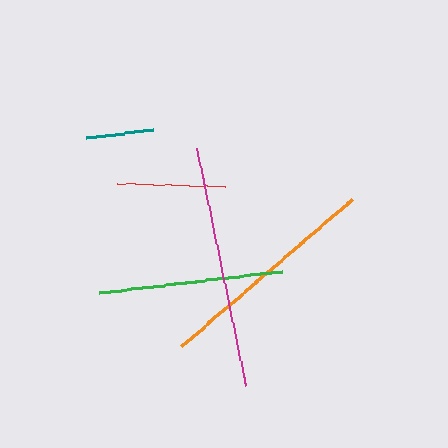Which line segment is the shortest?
The teal line is the shortest at approximately 67 pixels.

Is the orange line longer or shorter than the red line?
The orange line is longer than the red line.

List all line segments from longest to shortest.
From longest to shortest: magenta, orange, green, red, teal.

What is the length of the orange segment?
The orange segment is approximately 226 pixels long.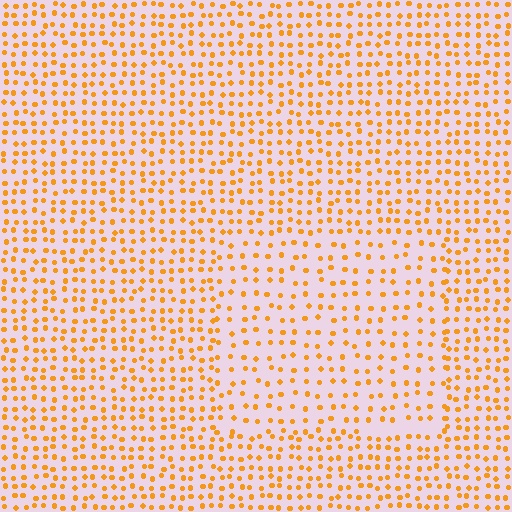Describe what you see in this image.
The image contains small orange elements arranged at two different densities. A rectangle-shaped region is visible where the elements are less densely packed than the surrounding area.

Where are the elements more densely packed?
The elements are more densely packed outside the rectangle boundary.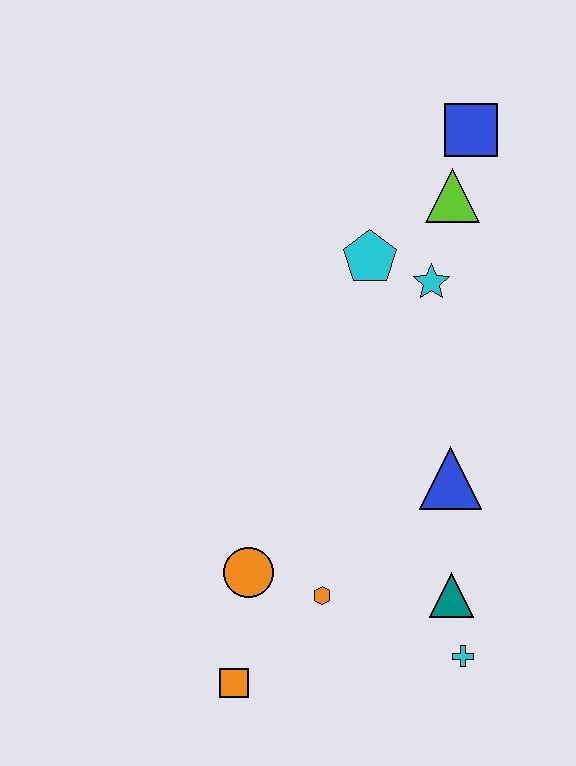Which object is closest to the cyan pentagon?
The cyan star is closest to the cyan pentagon.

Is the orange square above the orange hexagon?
No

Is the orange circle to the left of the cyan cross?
Yes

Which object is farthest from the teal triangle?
The blue square is farthest from the teal triangle.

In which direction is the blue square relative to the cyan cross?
The blue square is above the cyan cross.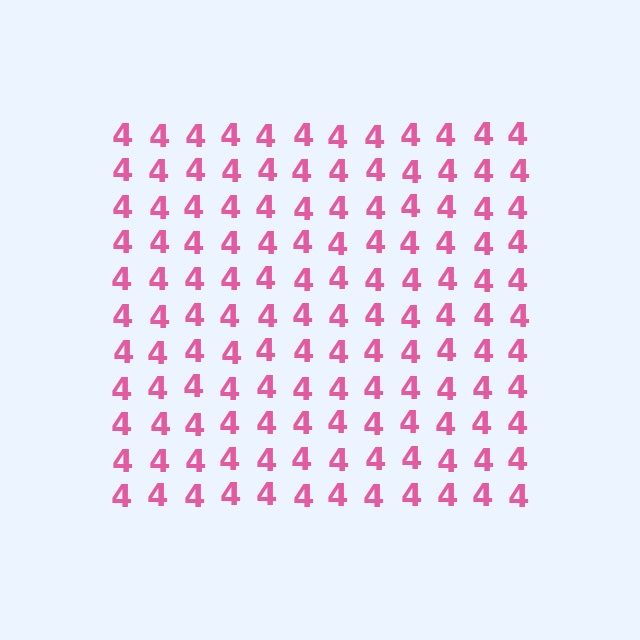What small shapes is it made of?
It is made of small digit 4's.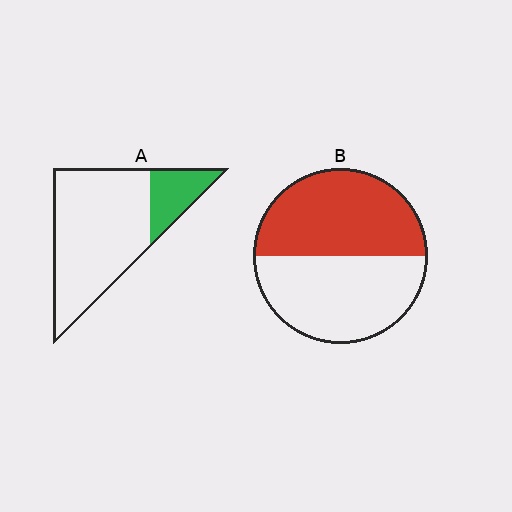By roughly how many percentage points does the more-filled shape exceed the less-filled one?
By roughly 30 percentage points (B over A).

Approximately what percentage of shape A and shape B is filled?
A is approximately 20% and B is approximately 50%.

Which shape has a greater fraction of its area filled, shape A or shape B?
Shape B.